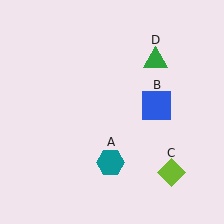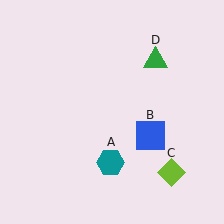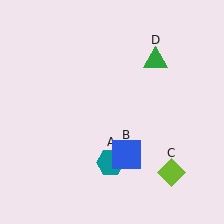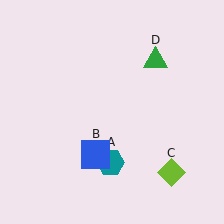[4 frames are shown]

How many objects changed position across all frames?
1 object changed position: blue square (object B).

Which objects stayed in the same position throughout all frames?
Teal hexagon (object A) and lime diamond (object C) and green triangle (object D) remained stationary.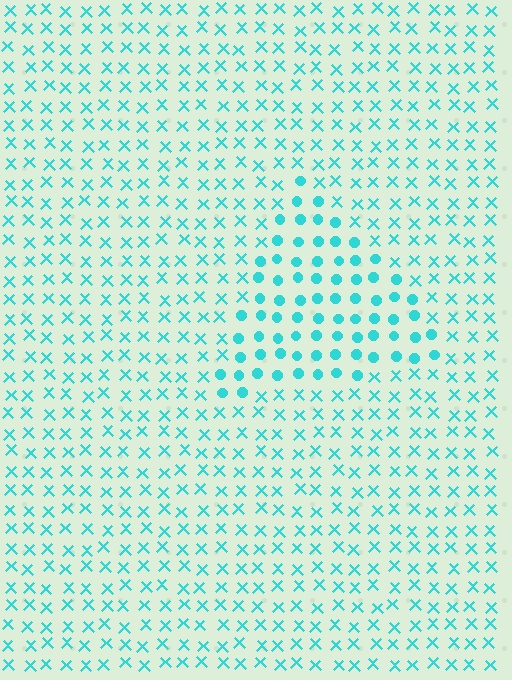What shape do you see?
I see a triangle.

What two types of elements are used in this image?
The image uses circles inside the triangle region and X marks outside it.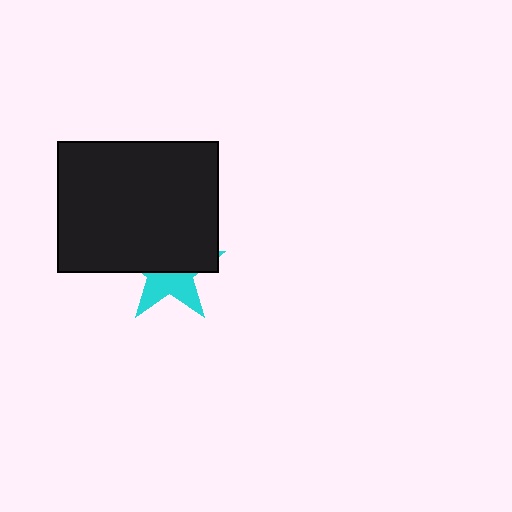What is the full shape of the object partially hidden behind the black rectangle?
The partially hidden object is a cyan star.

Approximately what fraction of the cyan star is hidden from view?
Roughly 58% of the cyan star is hidden behind the black rectangle.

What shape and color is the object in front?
The object in front is a black rectangle.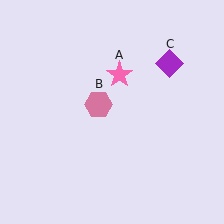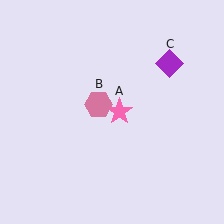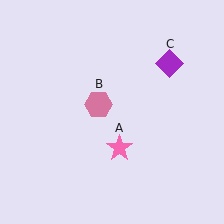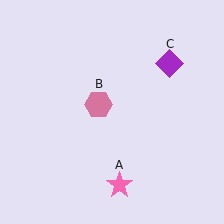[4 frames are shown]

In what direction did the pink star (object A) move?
The pink star (object A) moved down.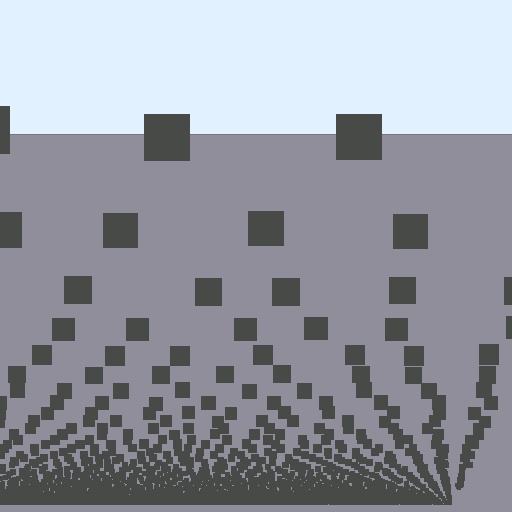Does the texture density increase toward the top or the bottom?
Density increases toward the bottom.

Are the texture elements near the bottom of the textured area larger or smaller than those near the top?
Smaller. The gradient is inverted — elements near the bottom are smaller and denser.